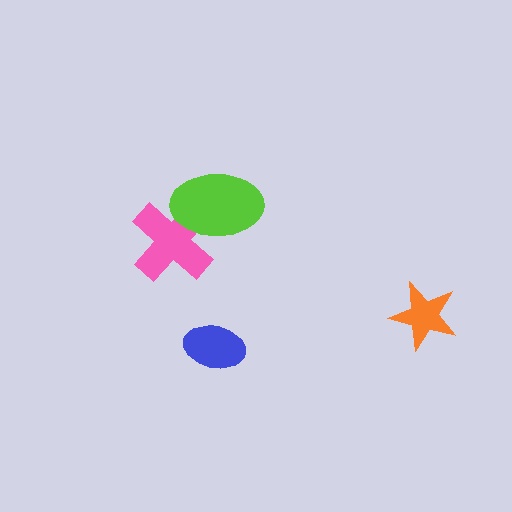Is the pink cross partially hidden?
Yes, it is partially covered by another shape.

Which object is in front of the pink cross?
The lime ellipse is in front of the pink cross.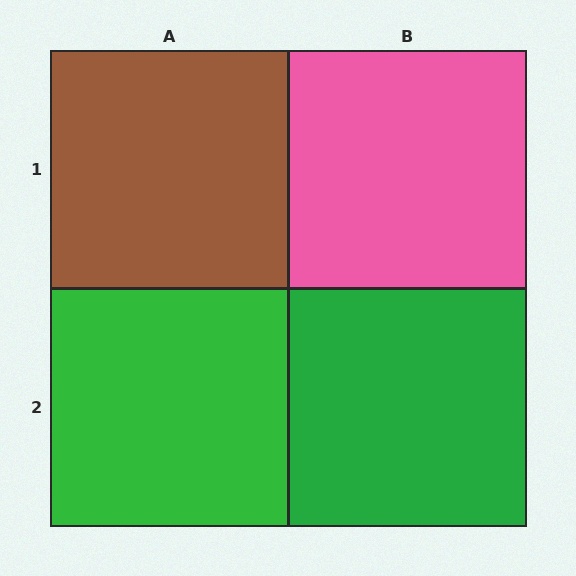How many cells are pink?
1 cell is pink.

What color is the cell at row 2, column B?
Green.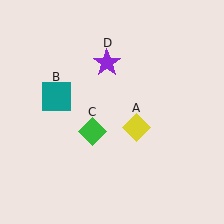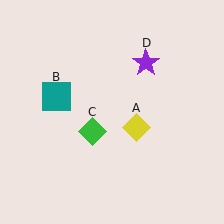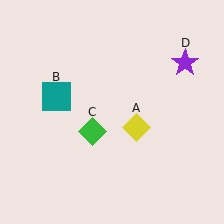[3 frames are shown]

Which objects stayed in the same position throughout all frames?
Yellow diamond (object A) and teal square (object B) and green diamond (object C) remained stationary.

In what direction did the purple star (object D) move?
The purple star (object D) moved right.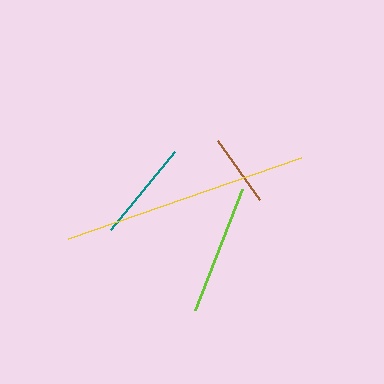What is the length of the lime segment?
The lime segment is approximately 129 pixels long.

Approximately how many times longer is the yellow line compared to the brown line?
The yellow line is approximately 3.4 times the length of the brown line.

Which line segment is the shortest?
The brown line is the shortest at approximately 73 pixels.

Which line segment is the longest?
The yellow line is the longest at approximately 246 pixels.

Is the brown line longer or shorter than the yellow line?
The yellow line is longer than the brown line.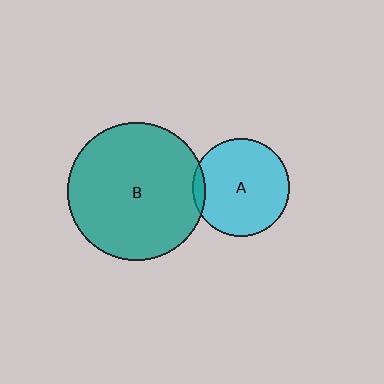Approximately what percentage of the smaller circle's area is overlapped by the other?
Approximately 5%.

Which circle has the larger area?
Circle B (teal).